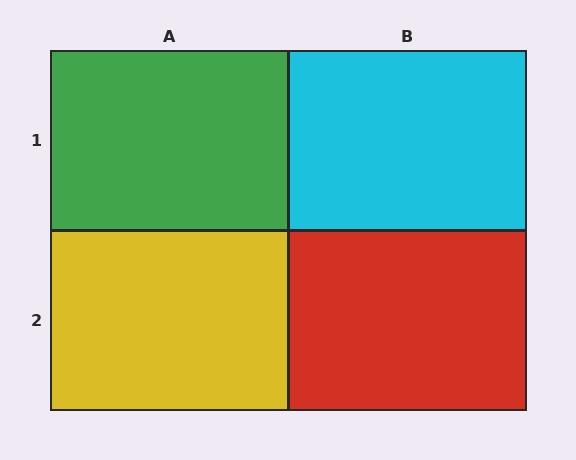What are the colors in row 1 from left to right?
Green, cyan.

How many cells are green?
1 cell is green.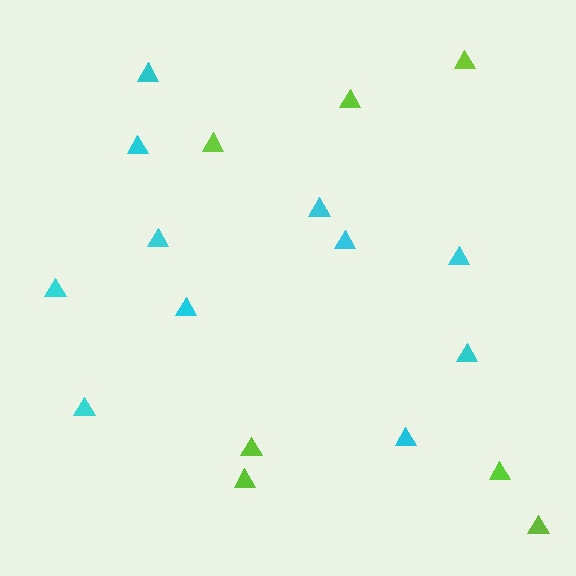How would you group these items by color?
There are 2 groups: one group of cyan triangles (11) and one group of lime triangles (7).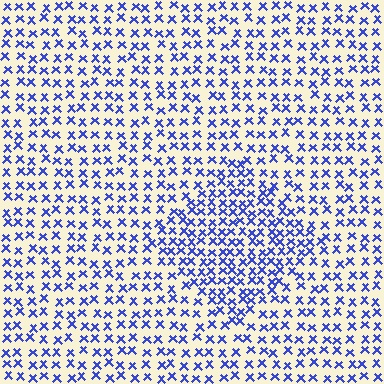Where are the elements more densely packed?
The elements are more densely packed inside the diamond boundary.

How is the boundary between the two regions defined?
The boundary is defined by a change in element density (approximately 1.7x ratio). All elements are the same color, size, and shape.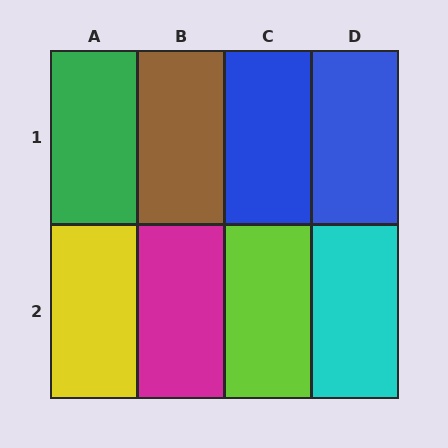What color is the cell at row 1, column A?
Green.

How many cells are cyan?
1 cell is cyan.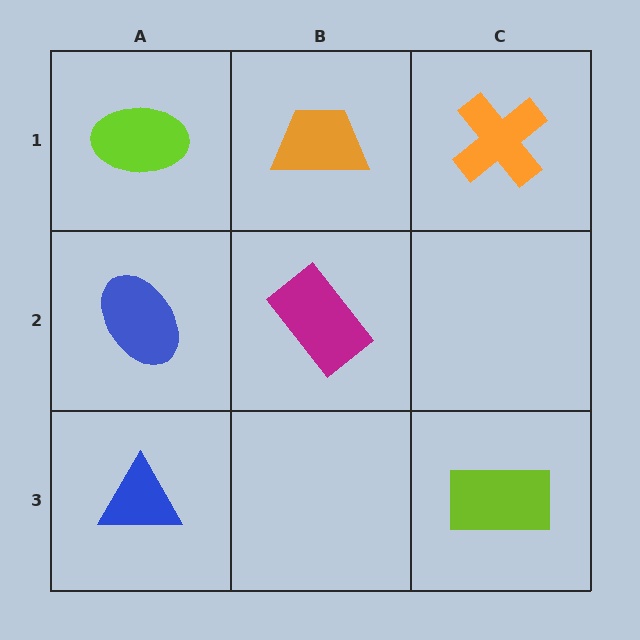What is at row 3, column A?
A blue triangle.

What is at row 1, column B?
An orange trapezoid.